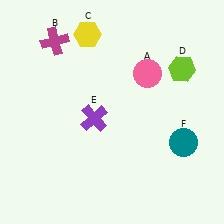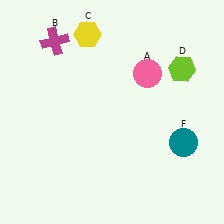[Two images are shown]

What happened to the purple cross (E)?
The purple cross (E) was removed in Image 2. It was in the bottom-left area of Image 1.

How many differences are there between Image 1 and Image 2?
There is 1 difference between the two images.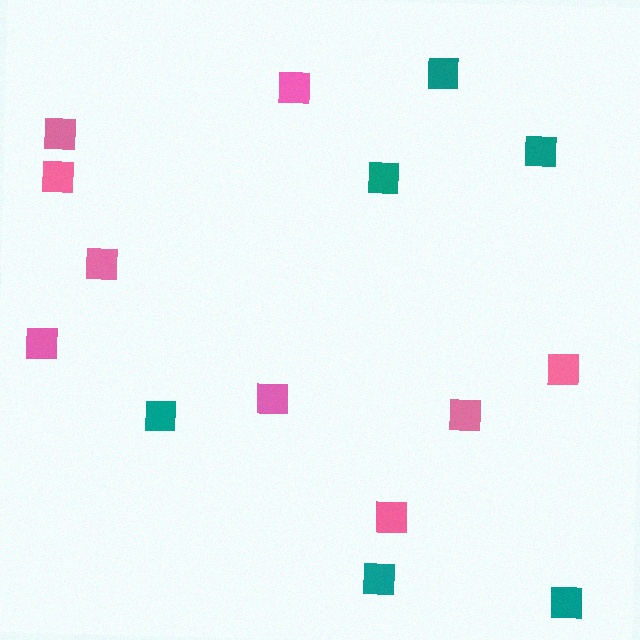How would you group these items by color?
There are 2 groups: one group of teal squares (6) and one group of pink squares (9).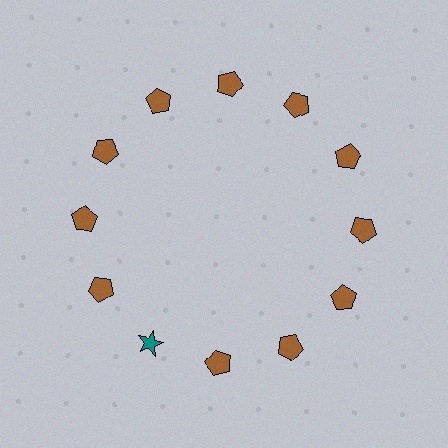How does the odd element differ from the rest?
It differs in both color (teal instead of brown) and shape (star instead of pentagon).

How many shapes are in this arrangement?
There are 12 shapes arranged in a ring pattern.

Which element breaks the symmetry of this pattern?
The teal star at roughly the 7 o'clock position breaks the symmetry. All other shapes are brown pentagons.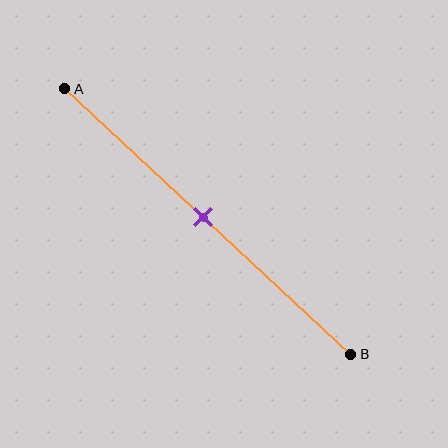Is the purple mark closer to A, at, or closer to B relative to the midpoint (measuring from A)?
The purple mark is approximately at the midpoint of segment AB.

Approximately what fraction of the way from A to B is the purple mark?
The purple mark is approximately 50% of the way from A to B.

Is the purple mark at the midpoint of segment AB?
Yes, the mark is approximately at the midpoint.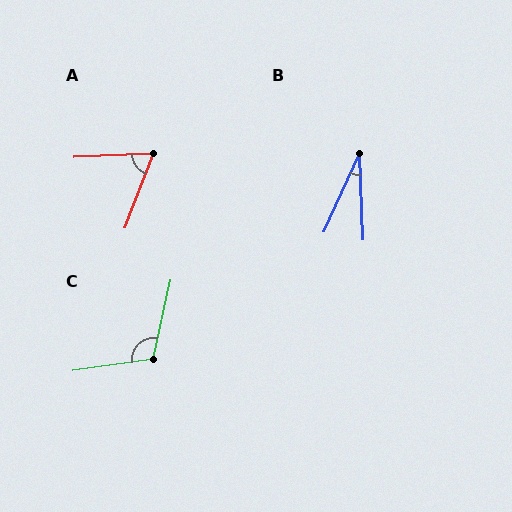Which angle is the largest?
C, at approximately 110 degrees.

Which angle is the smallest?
B, at approximately 27 degrees.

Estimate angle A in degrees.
Approximately 67 degrees.